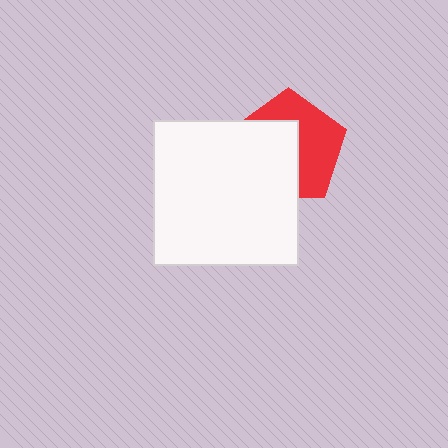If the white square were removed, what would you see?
You would see the complete red pentagon.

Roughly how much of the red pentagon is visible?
About half of it is visible (roughly 48%).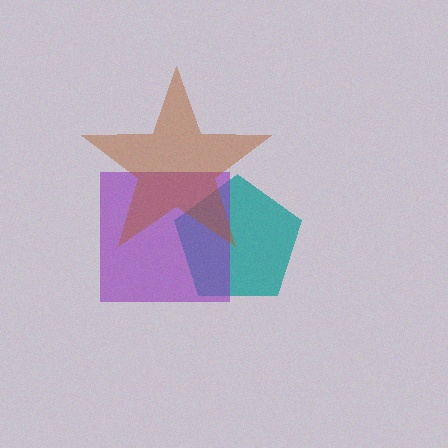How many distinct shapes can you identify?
There are 3 distinct shapes: a teal pentagon, a purple square, a brown star.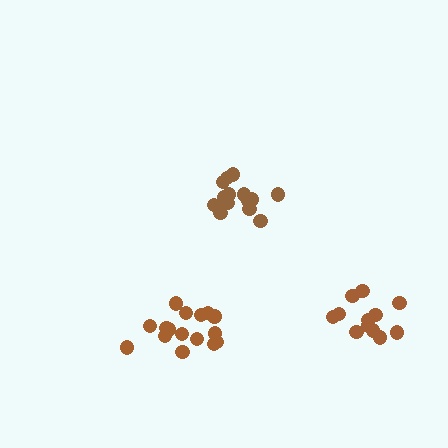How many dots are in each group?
Group 1: 16 dots, Group 2: 12 dots, Group 3: 15 dots (43 total).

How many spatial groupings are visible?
There are 3 spatial groupings.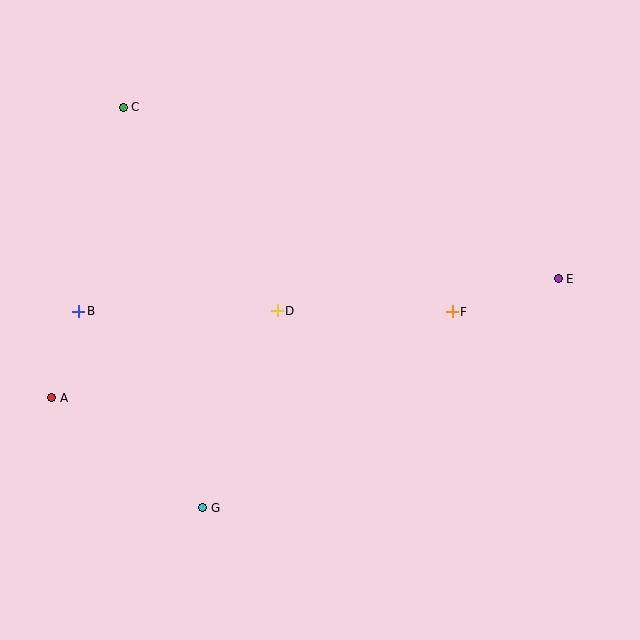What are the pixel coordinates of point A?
Point A is at (52, 398).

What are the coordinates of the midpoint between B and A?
The midpoint between B and A is at (65, 354).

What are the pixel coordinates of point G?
Point G is at (203, 508).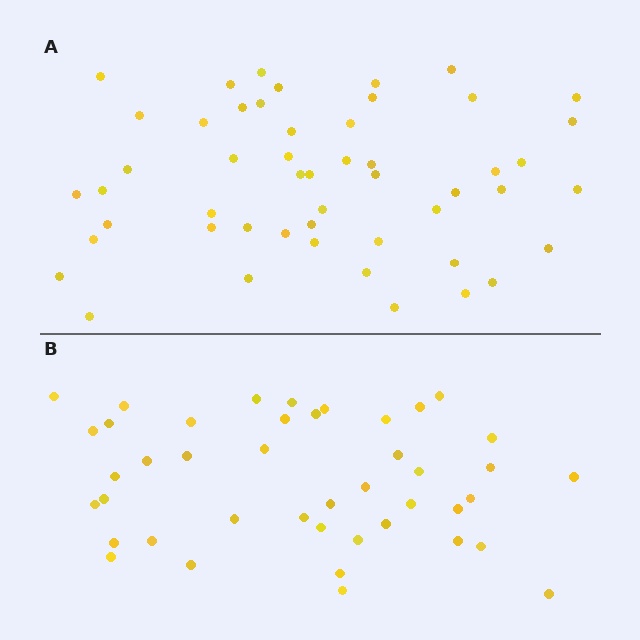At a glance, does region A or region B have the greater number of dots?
Region A (the top region) has more dots.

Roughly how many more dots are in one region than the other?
Region A has roughly 8 or so more dots than region B.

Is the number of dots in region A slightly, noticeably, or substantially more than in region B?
Region A has only slightly more — the two regions are fairly close. The ratio is roughly 1.2 to 1.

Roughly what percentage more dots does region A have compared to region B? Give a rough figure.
About 20% more.